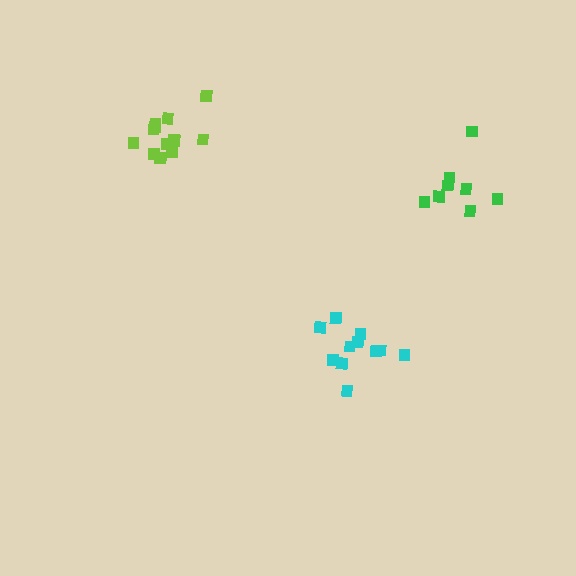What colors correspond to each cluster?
The clusters are colored: lime, cyan, green.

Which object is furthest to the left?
The lime cluster is leftmost.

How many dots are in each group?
Group 1: 13 dots, Group 2: 12 dots, Group 3: 8 dots (33 total).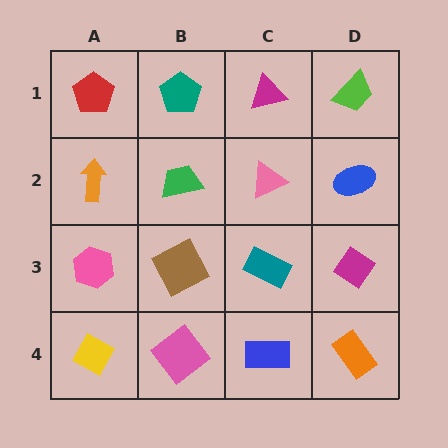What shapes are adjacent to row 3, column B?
A green trapezoid (row 2, column B), a pink diamond (row 4, column B), a pink hexagon (row 3, column A), a teal rectangle (row 3, column C).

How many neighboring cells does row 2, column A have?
3.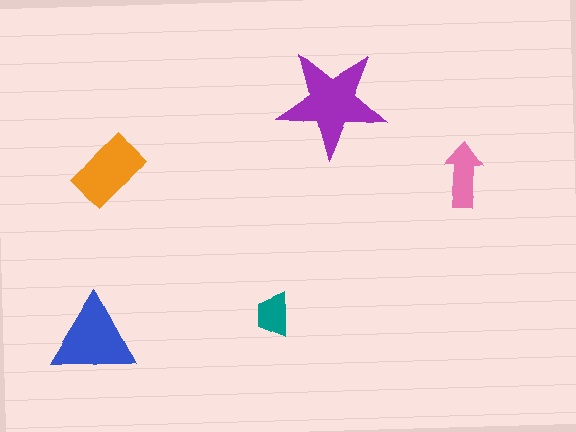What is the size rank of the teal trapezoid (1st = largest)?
5th.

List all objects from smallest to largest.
The teal trapezoid, the pink arrow, the orange rectangle, the blue triangle, the purple star.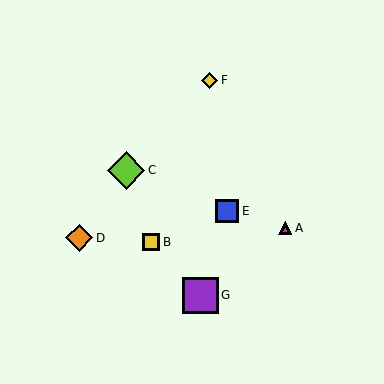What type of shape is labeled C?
Shape C is a lime diamond.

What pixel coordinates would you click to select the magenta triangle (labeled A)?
Click at (285, 228) to select the magenta triangle A.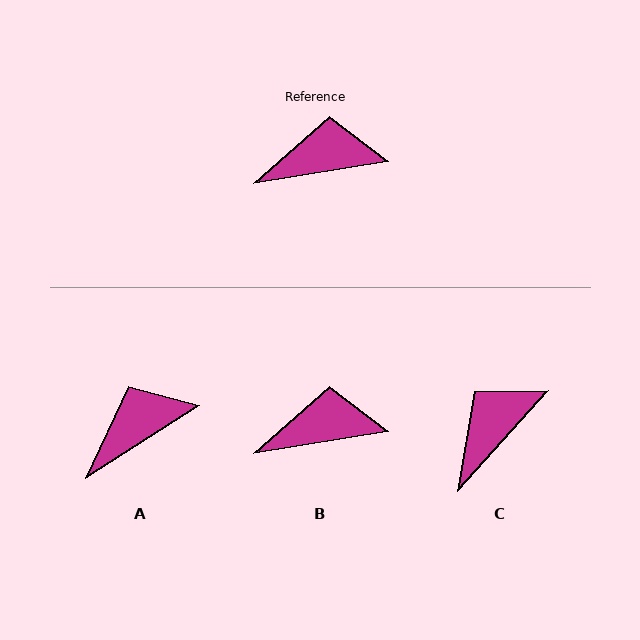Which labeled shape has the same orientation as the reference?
B.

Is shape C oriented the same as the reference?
No, it is off by about 38 degrees.